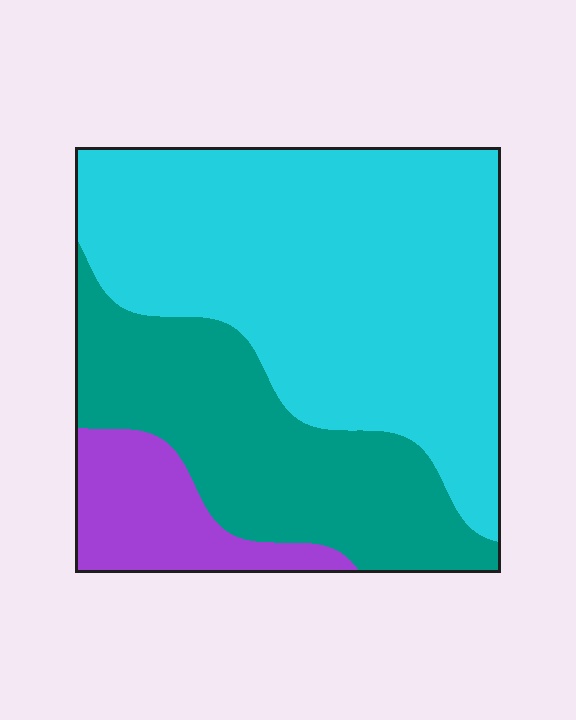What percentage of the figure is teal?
Teal covers roughly 30% of the figure.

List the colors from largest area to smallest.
From largest to smallest: cyan, teal, purple.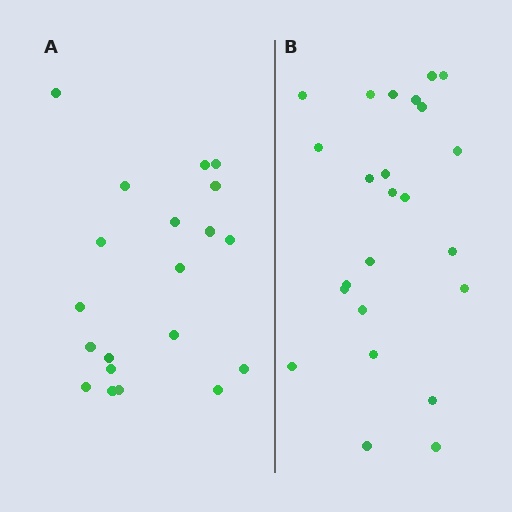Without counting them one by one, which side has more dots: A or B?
Region B (the right region) has more dots.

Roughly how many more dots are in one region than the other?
Region B has about 4 more dots than region A.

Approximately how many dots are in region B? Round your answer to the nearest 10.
About 20 dots. (The exact count is 24, which rounds to 20.)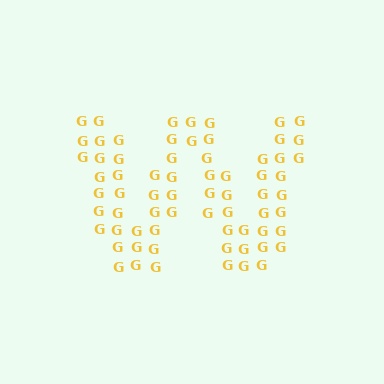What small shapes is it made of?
It is made of small letter G's.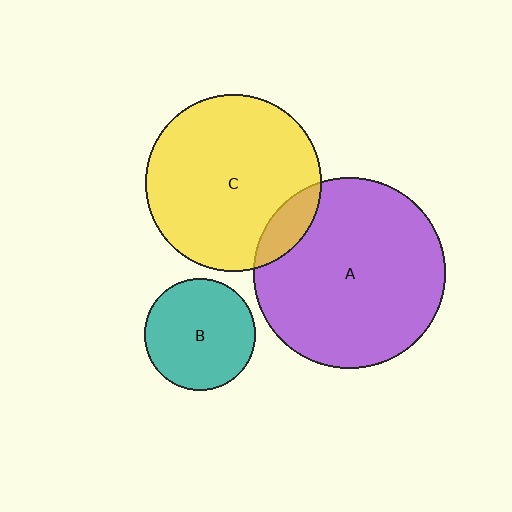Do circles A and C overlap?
Yes.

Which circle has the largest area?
Circle A (purple).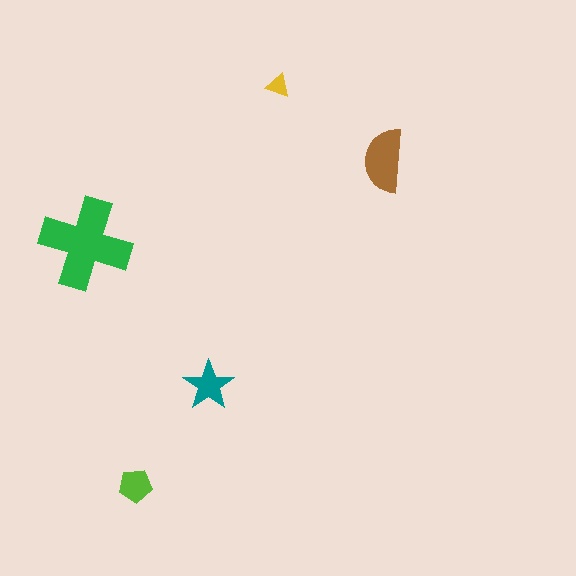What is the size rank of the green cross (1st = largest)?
1st.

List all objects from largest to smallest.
The green cross, the brown semicircle, the teal star, the lime pentagon, the yellow triangle.